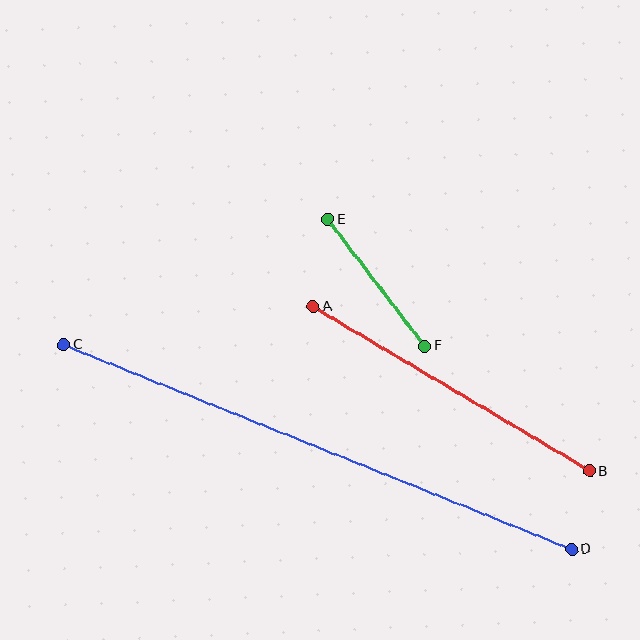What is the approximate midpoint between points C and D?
The midpoint is at approximately (318, 447) pixels.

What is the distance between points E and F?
The distance is approximately 160 pixels.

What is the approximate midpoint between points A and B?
The midpoint is at approximately (451, 389) pixels.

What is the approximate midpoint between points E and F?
The midpoint is at approximately (376, 283) pixels.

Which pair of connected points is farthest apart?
Points C and D are farthest apart.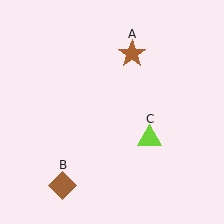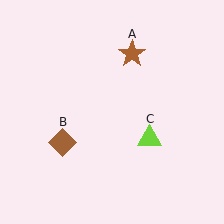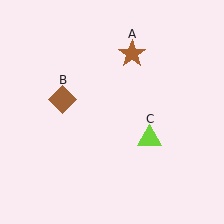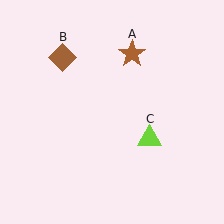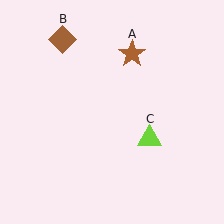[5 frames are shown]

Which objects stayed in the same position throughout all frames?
Brown star (object A) and lime triangle (object C) remained stationary.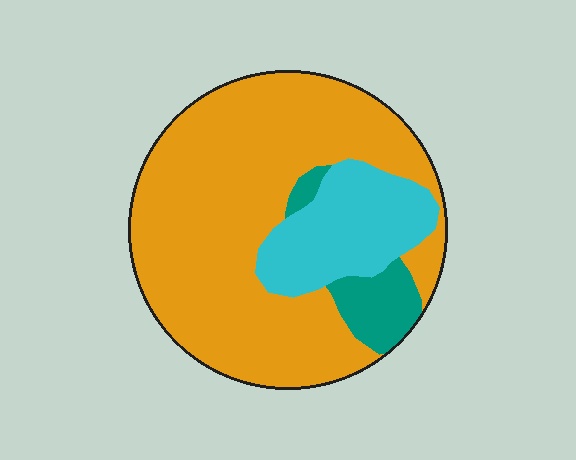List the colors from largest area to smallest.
From largest to smallest: orange, cyan, teal.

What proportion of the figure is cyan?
Cyan takes up about one fifth (1/5) of the figure.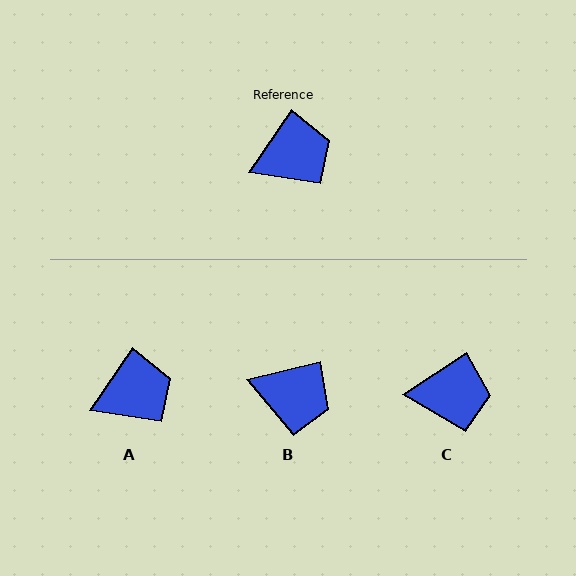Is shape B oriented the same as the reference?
No, it is off by about 42 degrees.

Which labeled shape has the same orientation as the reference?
A.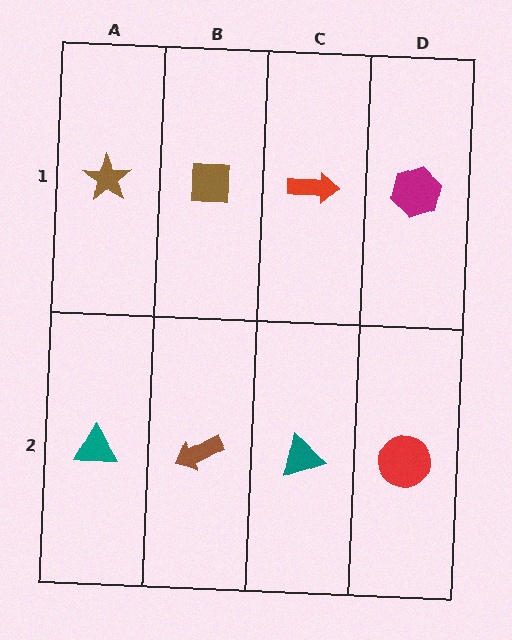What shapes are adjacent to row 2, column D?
A magenta hexagon (row 1, column D), a teal triangle (row 2, column C).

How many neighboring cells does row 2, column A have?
2.